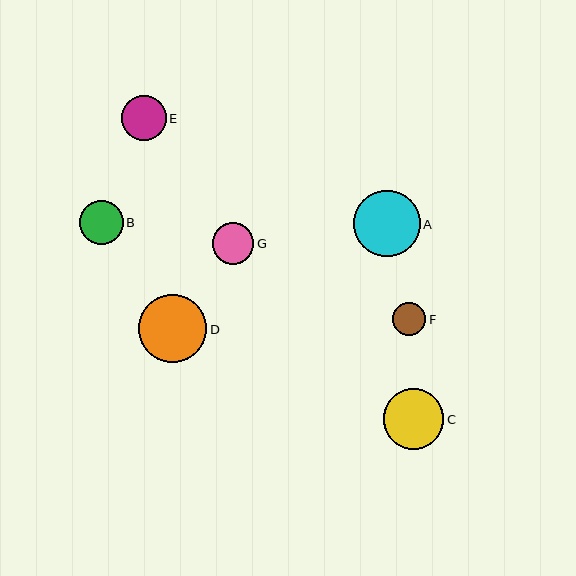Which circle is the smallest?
Circle F is the smallest with a size of approximately 33 pixels.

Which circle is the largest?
Circle D is the largest with a size of approximately 68 pixels.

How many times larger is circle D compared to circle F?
Circle D is approximately 2.1 times the size of circle F.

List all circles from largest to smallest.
From largest to smallest: D, A, C, E, B, G, F.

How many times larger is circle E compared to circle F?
Circle E is approximately 1.3 times the size of circle F.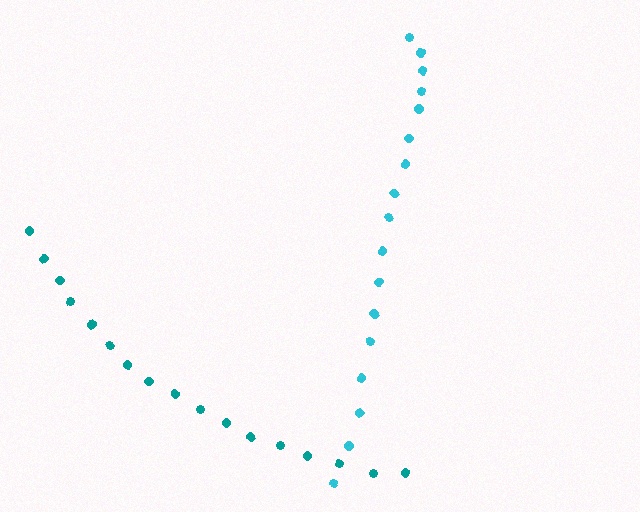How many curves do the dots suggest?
There are 2 distinct paths.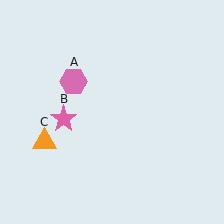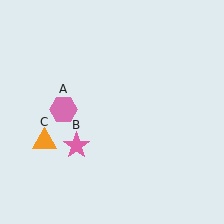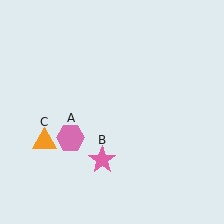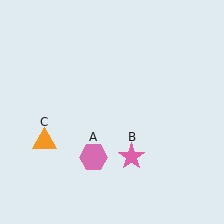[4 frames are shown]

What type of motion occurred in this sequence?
The pink hexagon (object A), pink star (object B) rotated counterclockwise around the center of the scene.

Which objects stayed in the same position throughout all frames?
Orange triangle (object C) remained stationary.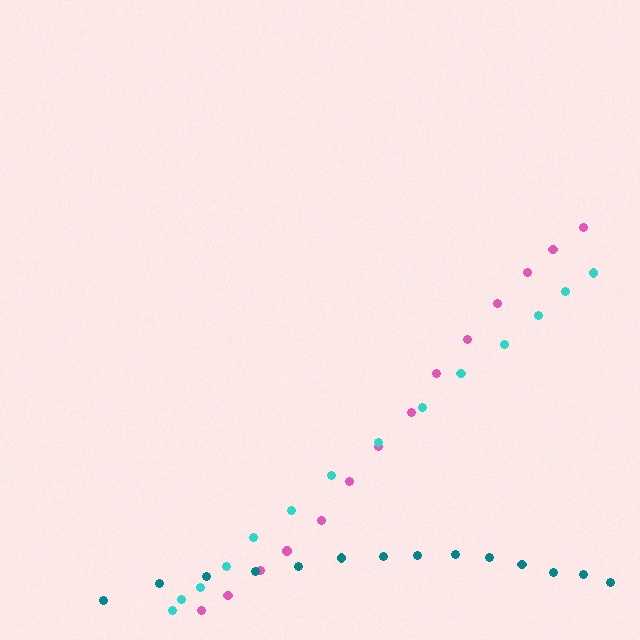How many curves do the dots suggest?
There are 3 distinct paths.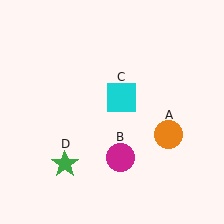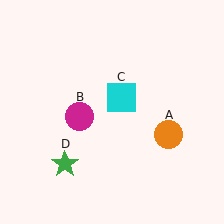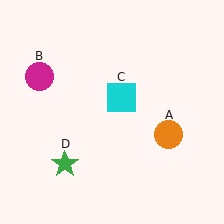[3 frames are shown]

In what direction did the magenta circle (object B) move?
The magenta circle (object B) moved up and to the left.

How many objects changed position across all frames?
1 object changed position: magenta circle (object B).